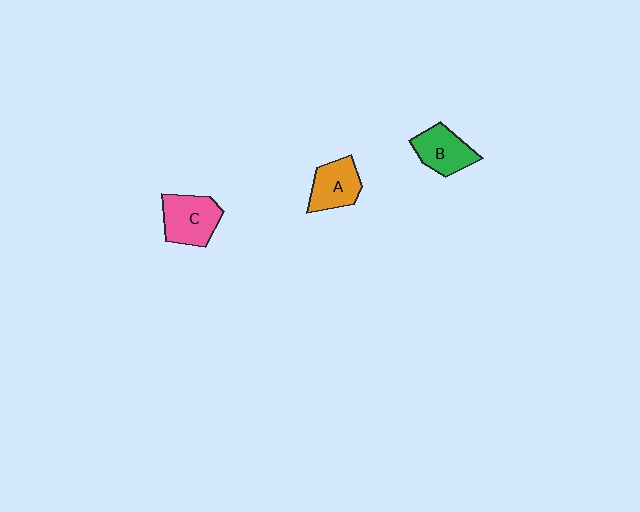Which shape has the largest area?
Shape C (pink).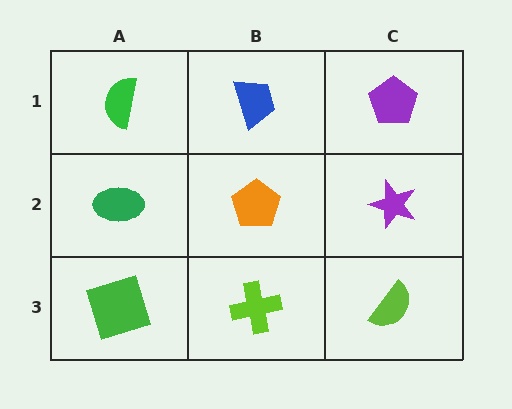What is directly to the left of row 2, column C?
An orange pentagon.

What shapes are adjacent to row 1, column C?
A purple star (row 2, column C), a blue trapezoid (row 1, column B).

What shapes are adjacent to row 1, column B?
An orange pentagon (row 2, column B), a green semicircle (row 1, column A), a purple pentagon (row 1, column C).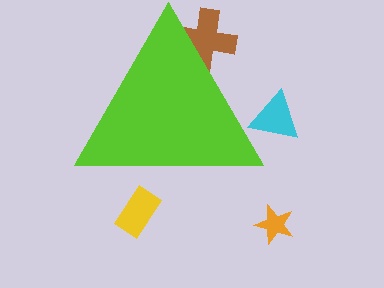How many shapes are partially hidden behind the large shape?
3 shapes are partially hidden.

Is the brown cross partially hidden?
Yes, the brown cross is partially hidden behind the lime triangle.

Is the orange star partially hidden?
No, the orange star is fully visible.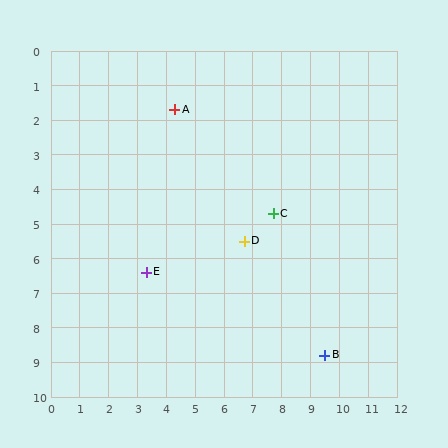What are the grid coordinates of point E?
Point E is at approximately (3.3, 6.4).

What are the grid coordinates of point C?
Point C is at approximately (7.7, 4.7).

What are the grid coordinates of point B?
Point B is at approximately (9.5, 8.8).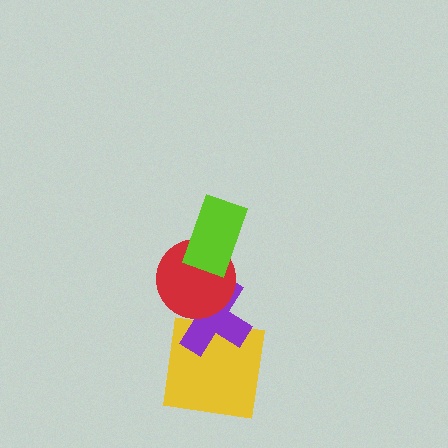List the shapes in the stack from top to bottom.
From top to bottom: the lime rectangle, the red circle, the purple cross, the yellow square.